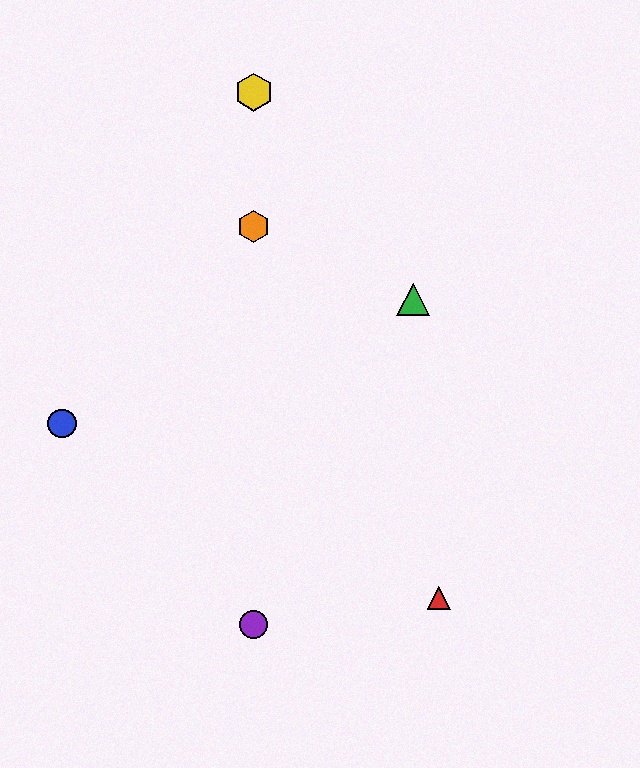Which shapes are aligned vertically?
The yellow hexagon, the purple circle, the orange hexagon are aligned vertically.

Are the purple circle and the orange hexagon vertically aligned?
Yes, both are at x≈254.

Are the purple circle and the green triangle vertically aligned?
No, the purple circle is at x≈254 and the green triangle is at x≈413.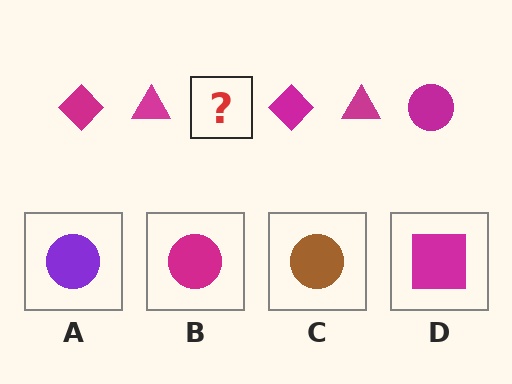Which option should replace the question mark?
Option B.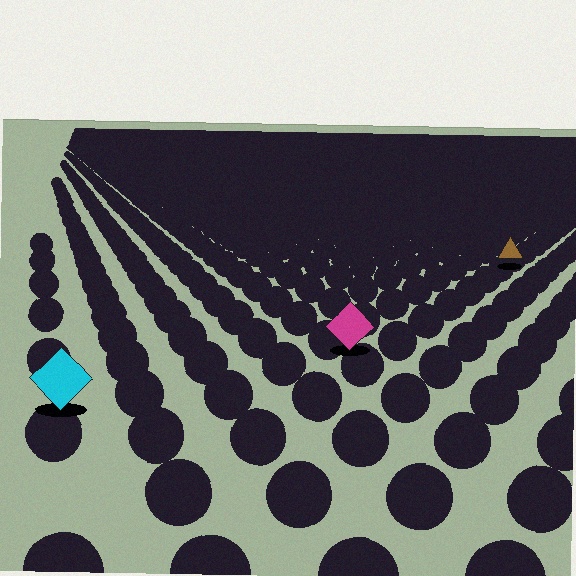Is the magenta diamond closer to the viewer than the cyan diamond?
No. The cyan diamond is closer — you can tell from the texture gradient: the ground texture is coarser near it.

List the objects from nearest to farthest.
From nearest to farthest: the cyan diamond, the magenta diamond, the brown triangle.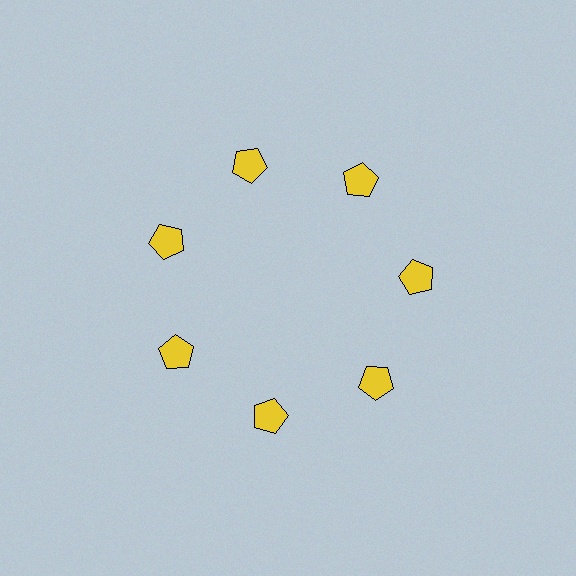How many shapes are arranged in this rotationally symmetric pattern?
There are 7 shapes, arranged in 7 groups of 1.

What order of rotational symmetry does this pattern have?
This pattern has 7-fold rotational symmetry.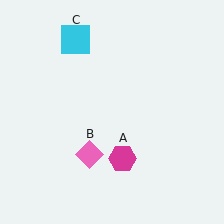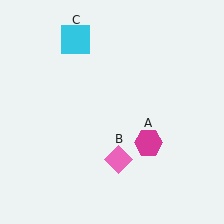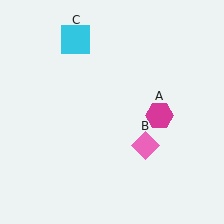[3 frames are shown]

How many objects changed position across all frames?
2 objects changed position: magenta hexagon (object A), pink diamond (object B).